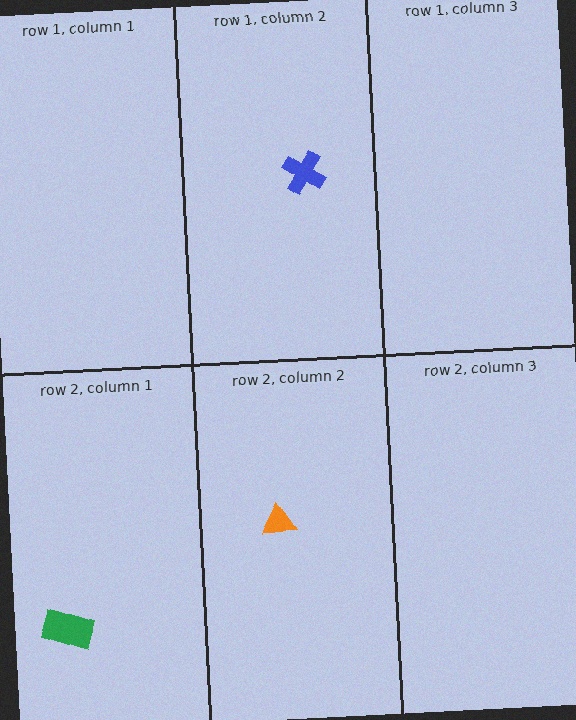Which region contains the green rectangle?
The row 2, column 1 region.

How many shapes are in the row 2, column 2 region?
1.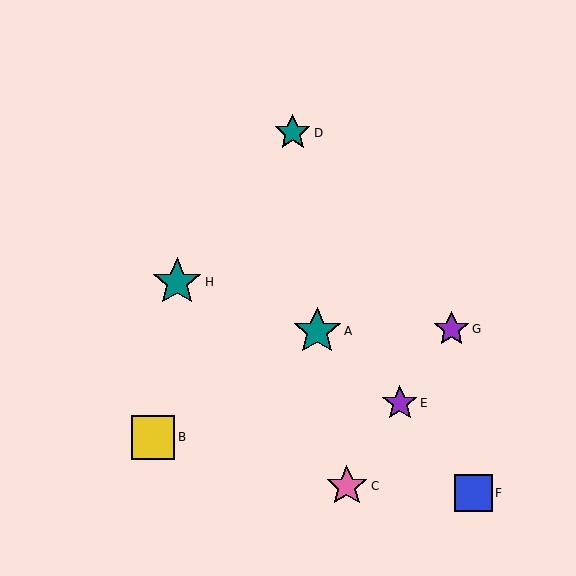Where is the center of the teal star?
The center of the teal star is at (177, 282).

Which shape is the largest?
The teal star (labeled H) is the largest.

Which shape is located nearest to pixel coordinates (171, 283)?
The teal star (labeled H) at (177, 282) is nearest to that location.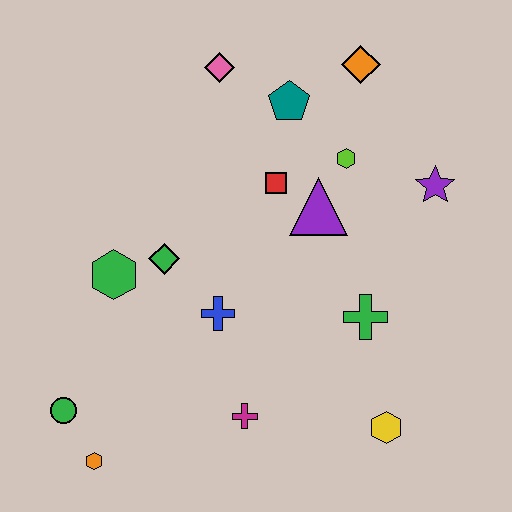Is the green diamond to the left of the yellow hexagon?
Yes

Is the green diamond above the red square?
No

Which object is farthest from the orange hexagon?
The orange diamond is farthest from the orange hexagon.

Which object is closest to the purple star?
The lime hexagon is closest to the purple star.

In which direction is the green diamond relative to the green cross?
The green diamond is to the left of the green cross.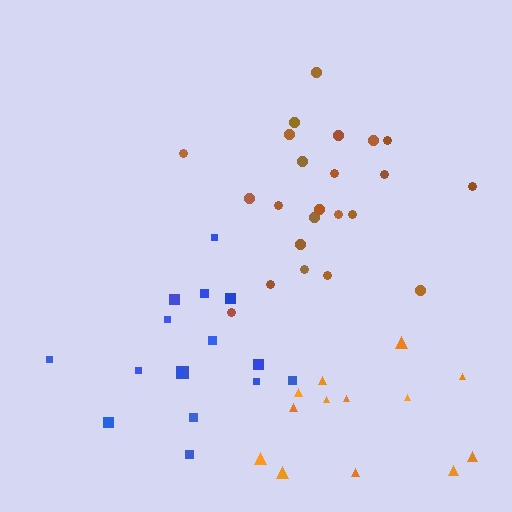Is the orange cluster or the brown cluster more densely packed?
Brown.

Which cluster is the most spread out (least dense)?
Orange.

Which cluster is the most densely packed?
Blue.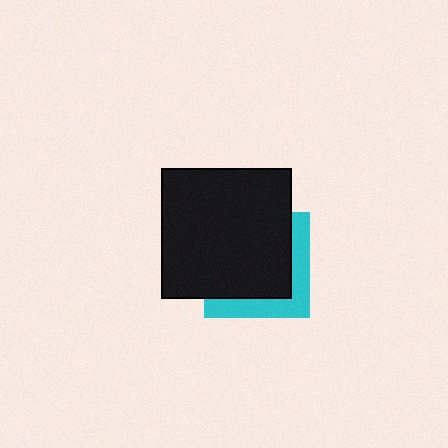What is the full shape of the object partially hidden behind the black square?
The partially hidden object is a cyan square.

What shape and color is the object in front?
The object in front is a black square.